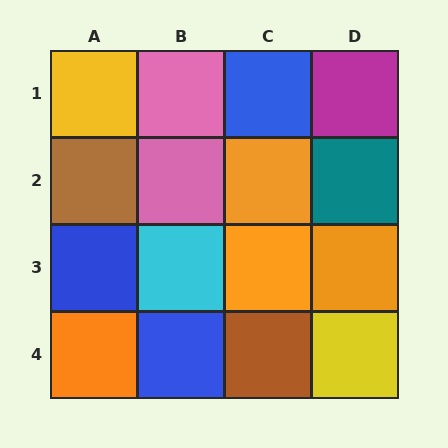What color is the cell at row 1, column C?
Blue.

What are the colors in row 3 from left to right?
Blue, cyan, orange, orange.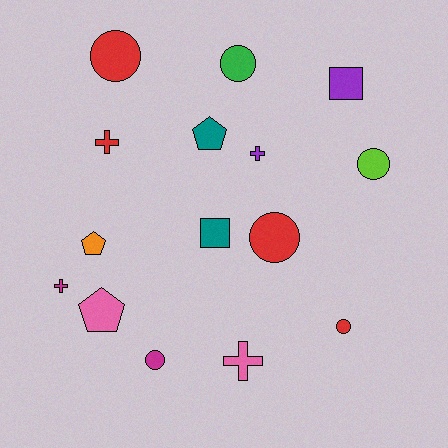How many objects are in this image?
There are 15 objects.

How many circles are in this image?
There are 6 circles.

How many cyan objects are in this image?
There are no cyan objects.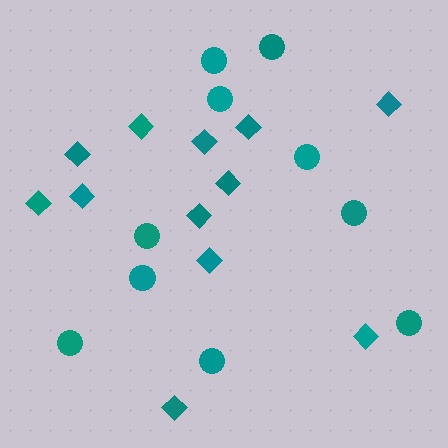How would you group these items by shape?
There are 2 groups: one group of diamonds (12) and one group of circles (10).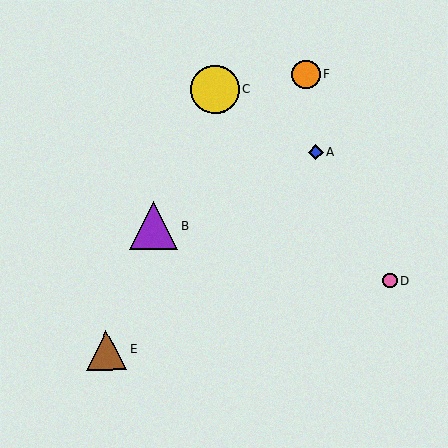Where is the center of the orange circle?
The center of the orange circle is at (306, 74).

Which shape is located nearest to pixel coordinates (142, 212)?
The purple triangle (labeled B) at (154, 226) is nearest to that location.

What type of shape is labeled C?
Shape C is a yellow circle.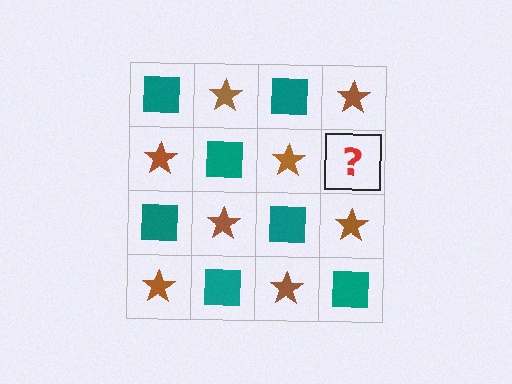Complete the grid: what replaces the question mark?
The question mark should be replaced with a teal square.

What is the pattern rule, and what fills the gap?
The rule is that it alternates teal square and brown star in a checkerboard pattern. The gap should be filled with a teal square.